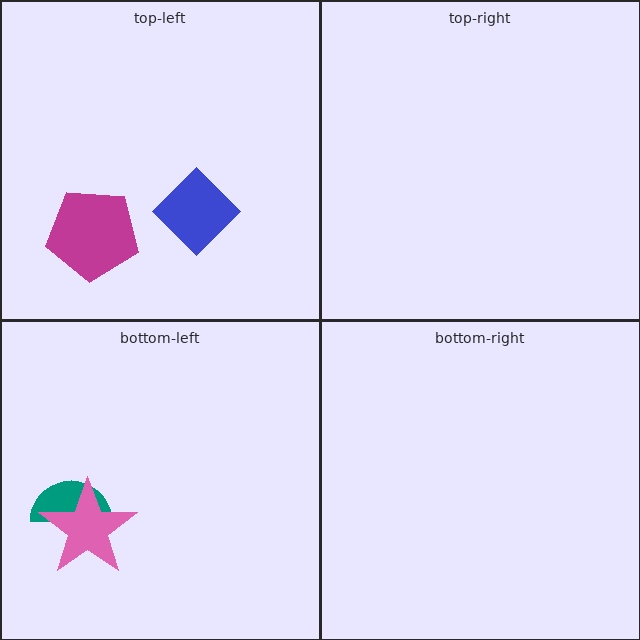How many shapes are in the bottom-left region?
2.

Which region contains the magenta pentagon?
The top-left region.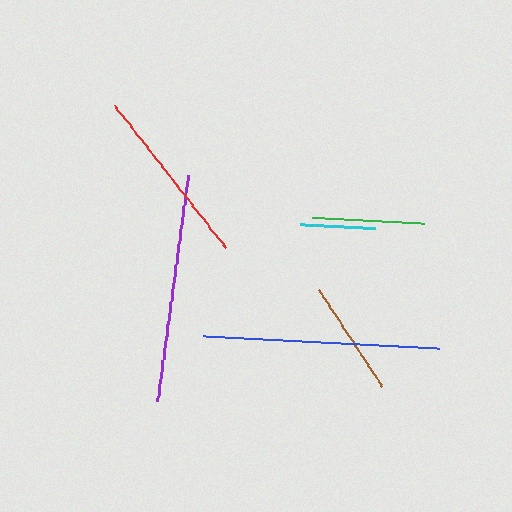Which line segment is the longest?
The blue line is the longest at approximately 237 pixels.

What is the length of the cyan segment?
The cyan segment is approximately 76 pixels long.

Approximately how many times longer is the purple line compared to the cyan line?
The purple line is approximately 3.0 times the length of the cyan line.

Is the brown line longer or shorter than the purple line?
The purple line is longer than the brown line.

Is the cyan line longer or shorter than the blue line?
The blue line is longer than the cyan line.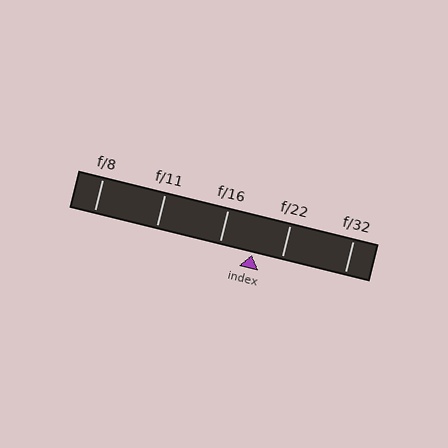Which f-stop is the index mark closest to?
The index mark is closest to f/22.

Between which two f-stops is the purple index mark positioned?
The index mark is between f/16 and f/22.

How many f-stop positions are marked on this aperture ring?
There are 5 f-stop positions marked.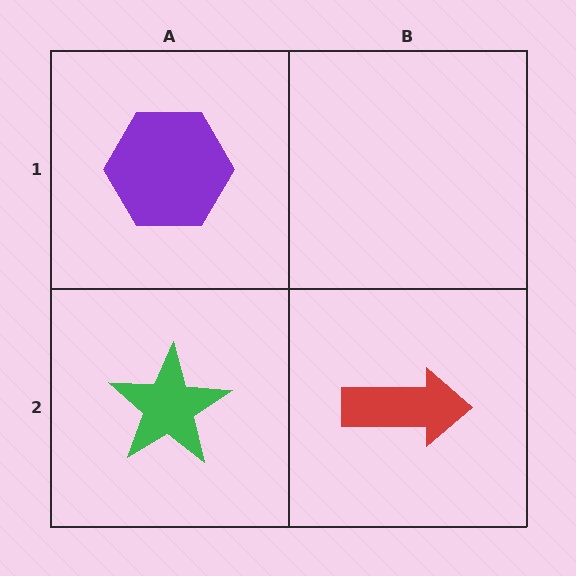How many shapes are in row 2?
2 shapes.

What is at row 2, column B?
A red arrow.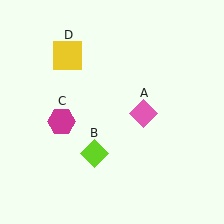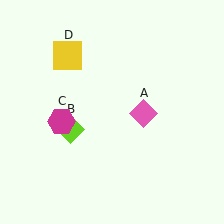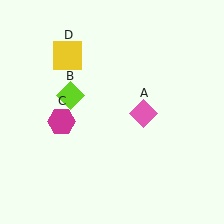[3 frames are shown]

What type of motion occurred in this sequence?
The lime diamond (object B) rotated clockwise around the center of the scene.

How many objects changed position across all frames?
1 object changed position: lime diamond (object B).